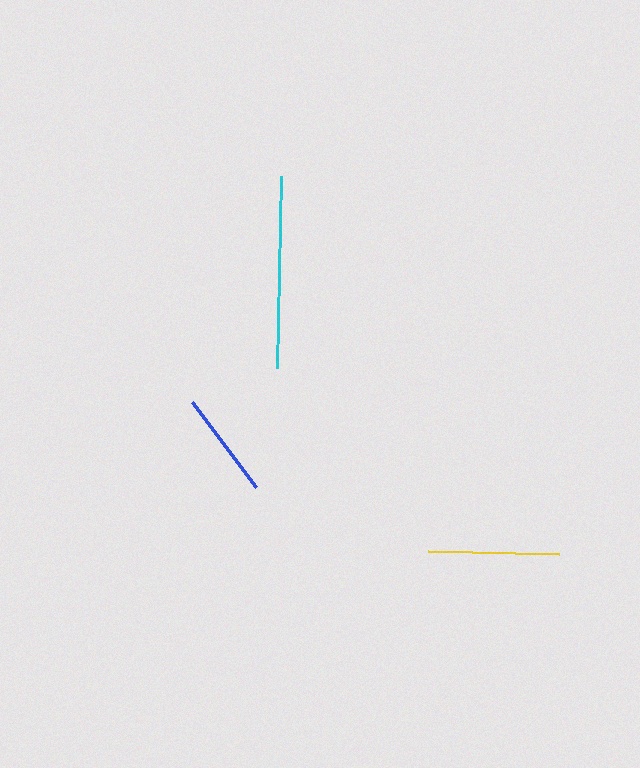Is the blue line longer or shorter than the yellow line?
The yellow line is longer than the blue line.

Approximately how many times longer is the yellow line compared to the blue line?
The yellow line is approximately 1.2 times the length of the blue line.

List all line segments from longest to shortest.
From longest to shortest: cyan, yellow, blue.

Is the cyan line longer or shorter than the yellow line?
The cyan line is longer than the yellow line.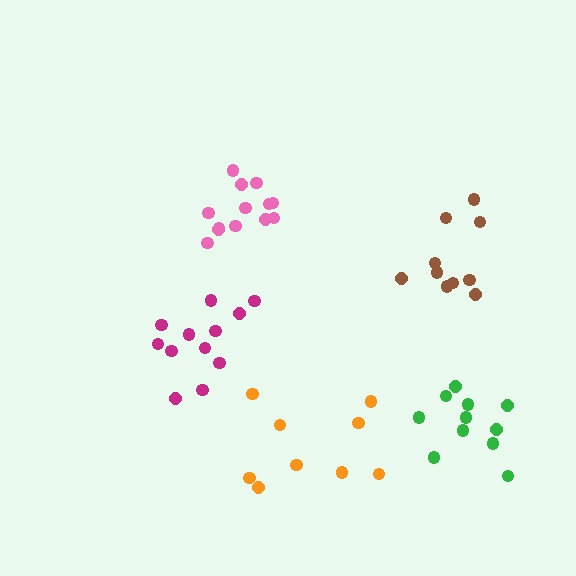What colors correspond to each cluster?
The clusters are colored: magenta, pink, brown, orange, green.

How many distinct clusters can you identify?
There are 5 distinct clusters.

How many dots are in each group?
Group 1: 12 dots, Group 2: 13 dots, Group 3: 10 dots, Group 4: 9 dots, Group 5: 11 dots (55 total).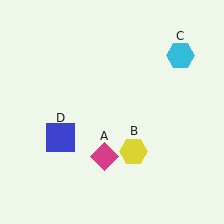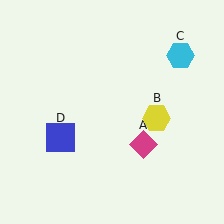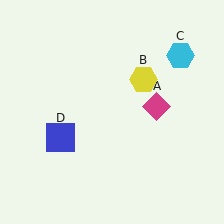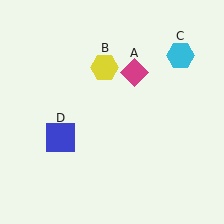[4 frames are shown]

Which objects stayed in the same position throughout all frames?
Cyan hexagon (object C) and blue square (object D) remained stationary.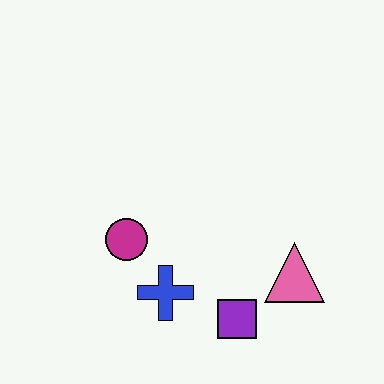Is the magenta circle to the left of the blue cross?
Yes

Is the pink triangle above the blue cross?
Yes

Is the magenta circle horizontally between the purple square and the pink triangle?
No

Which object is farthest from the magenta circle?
The pink triangle is farthest from the magenta circle.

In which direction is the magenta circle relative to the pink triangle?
The magenta circle is to the left of the pink triangle.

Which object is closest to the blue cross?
The magenta circle is closest to the blue cross.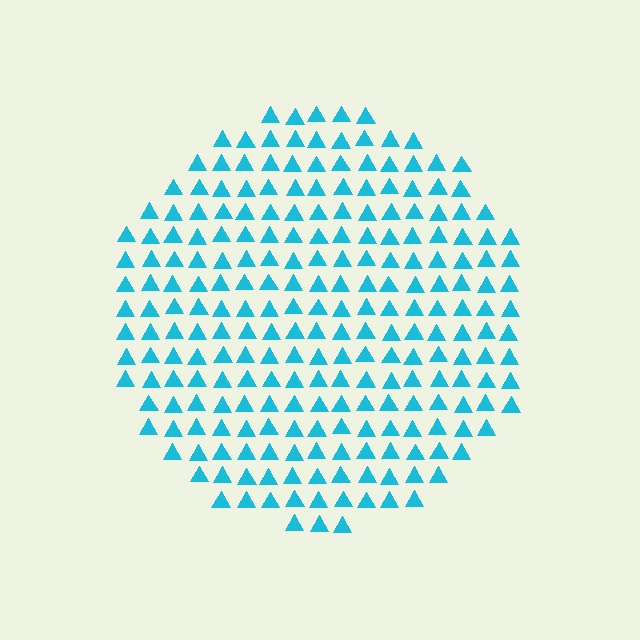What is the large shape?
The large shape is a circle.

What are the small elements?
The small elements are triangles.